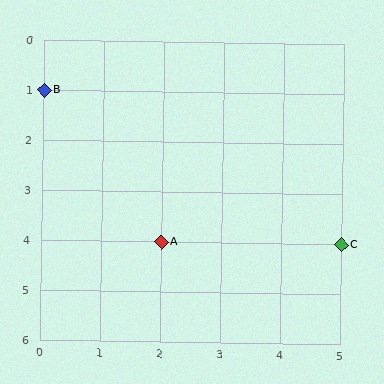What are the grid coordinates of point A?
Point A is at grid coordinates (2, 4).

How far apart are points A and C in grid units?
Points A and C are 3 columns apart.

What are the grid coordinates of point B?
Point B is at grid coordinates (0, 1).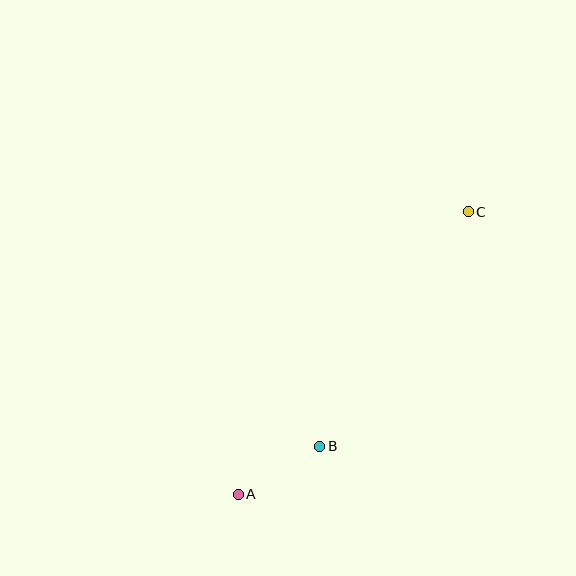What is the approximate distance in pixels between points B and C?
The distance between B and C is approximately 277 pixels.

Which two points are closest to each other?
Points A and B are closest to each other.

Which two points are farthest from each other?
Points A and C are farthest from each other.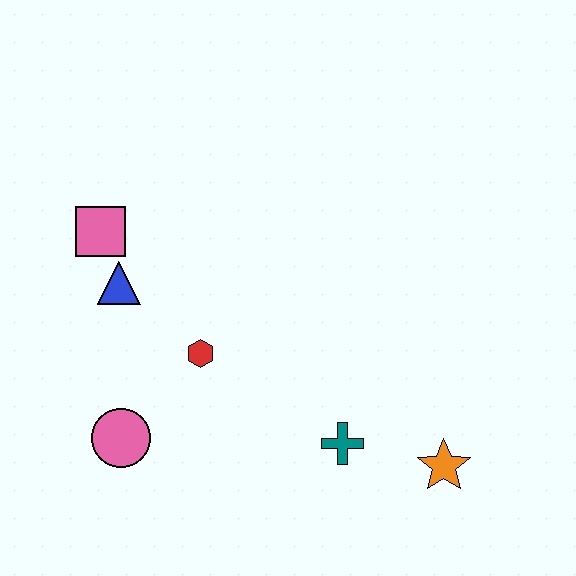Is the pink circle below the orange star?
No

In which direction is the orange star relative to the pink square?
The orange star is to the right of the pink square.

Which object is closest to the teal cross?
The orange star is closest to the teal cross.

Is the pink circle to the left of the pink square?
No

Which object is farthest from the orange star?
The pink square is farthest from the orange star.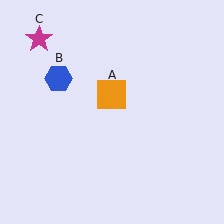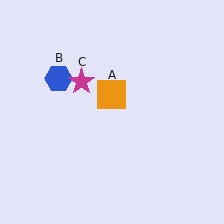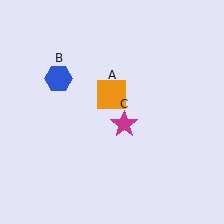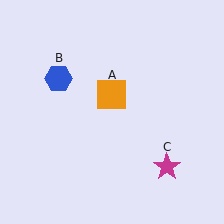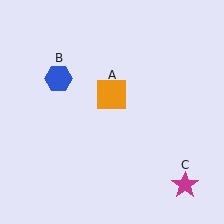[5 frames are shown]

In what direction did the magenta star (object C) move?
The magenta star (object C) moved down and to the right.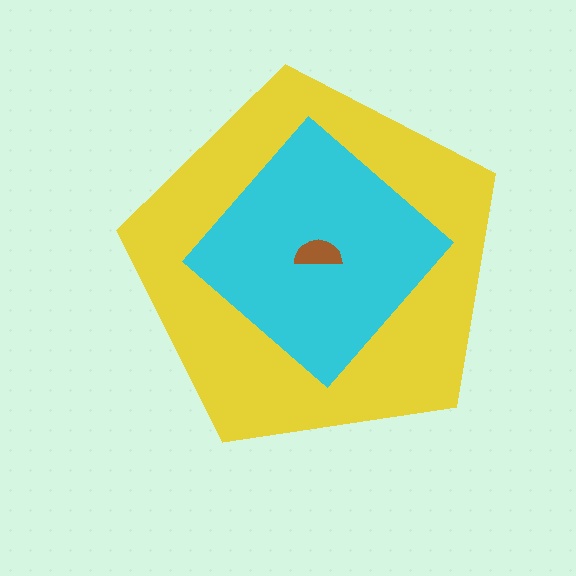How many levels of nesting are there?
3.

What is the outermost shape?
The yellow pentagon.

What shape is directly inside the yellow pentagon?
The cyan diamond.